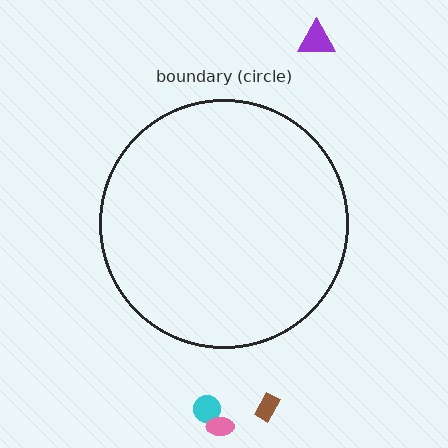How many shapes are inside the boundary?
0 inside, 4 outside.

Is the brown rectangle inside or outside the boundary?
Outside.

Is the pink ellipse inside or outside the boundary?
Outside.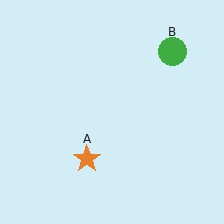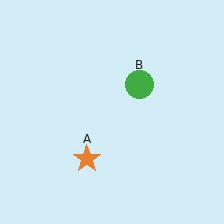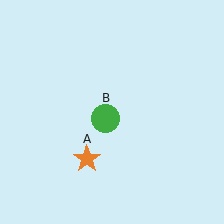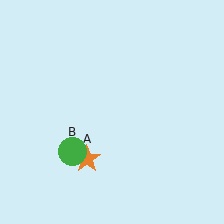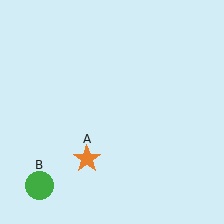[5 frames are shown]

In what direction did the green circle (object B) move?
The green circle (object B) moved down and to the left.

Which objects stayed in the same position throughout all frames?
Orange star (object A) remained stationary.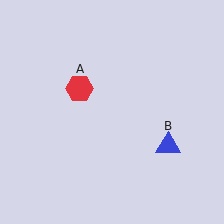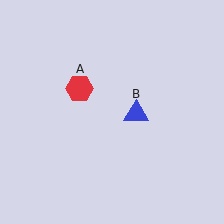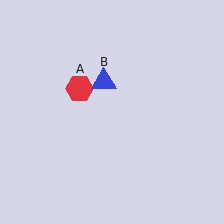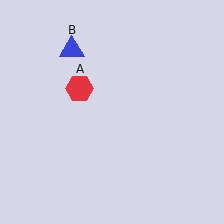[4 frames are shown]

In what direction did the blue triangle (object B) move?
The blue triangle (object B) moved up and to the left.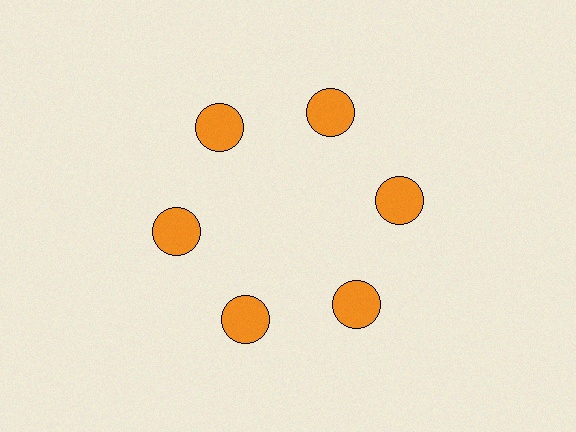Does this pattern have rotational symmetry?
Yes, this pattern has 6-fold rotational symmetry. It looks the same after rotating 60 degrees around the center.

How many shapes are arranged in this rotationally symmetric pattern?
There are 6 shapes, arranged in 6 groups of 1.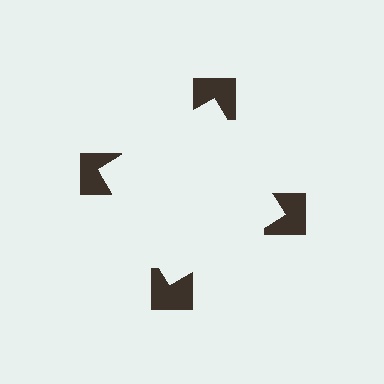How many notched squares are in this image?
There are 4 — one at each vertex of the illusory square.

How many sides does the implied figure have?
4 sides.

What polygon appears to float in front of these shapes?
An illusory square — its edges are inferred from the aligned wedge cuts in the notched squares, not physically drawn.